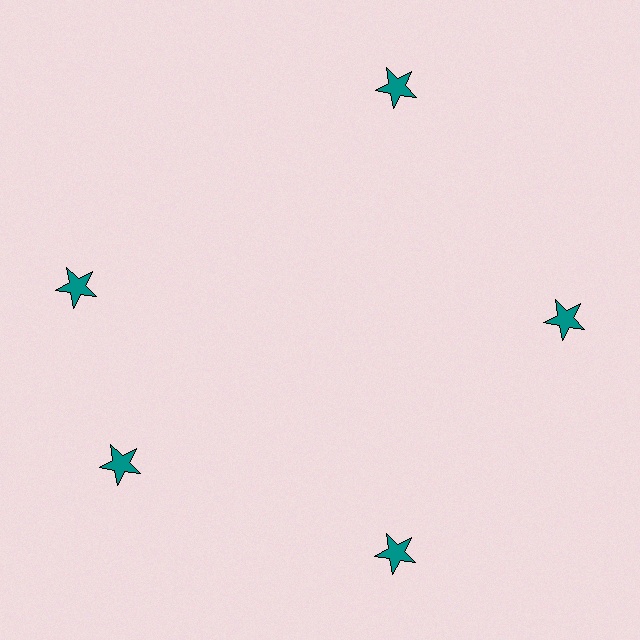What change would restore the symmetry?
The symmetry would be restored by rotating it back into even spacing with its neighbors so that all 5 stars sit at equal angles and equal distance from the center.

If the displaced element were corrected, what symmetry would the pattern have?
It would have 5-fold rotational symmetry — the pattern would map onto itself every 72 degrees.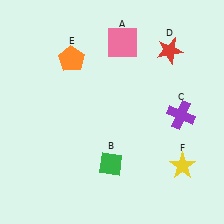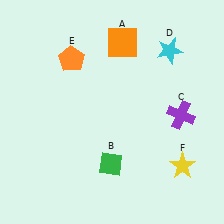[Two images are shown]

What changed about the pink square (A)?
In Image 1, A is pink. In Image 2, it changed to orange.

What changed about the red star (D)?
In Image 1, D is red. In Image 2, it changed to cyan.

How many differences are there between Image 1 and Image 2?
There are 2 differences between the two images.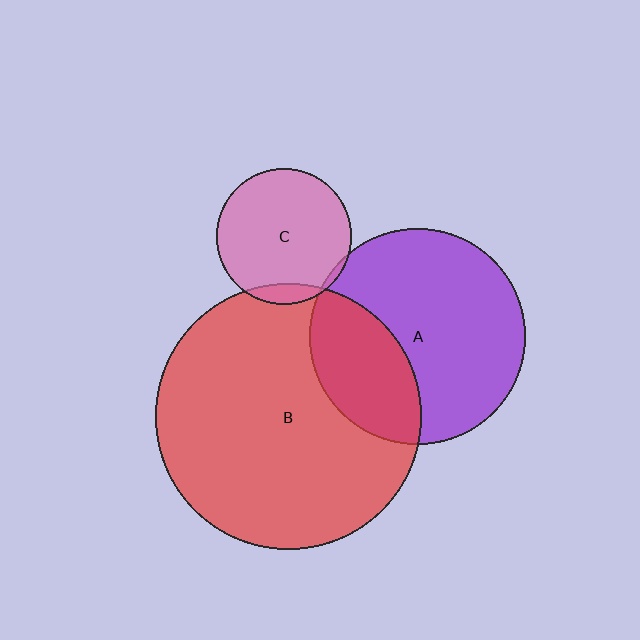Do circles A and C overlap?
Yes.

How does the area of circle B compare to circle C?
Approximately 3.9 times.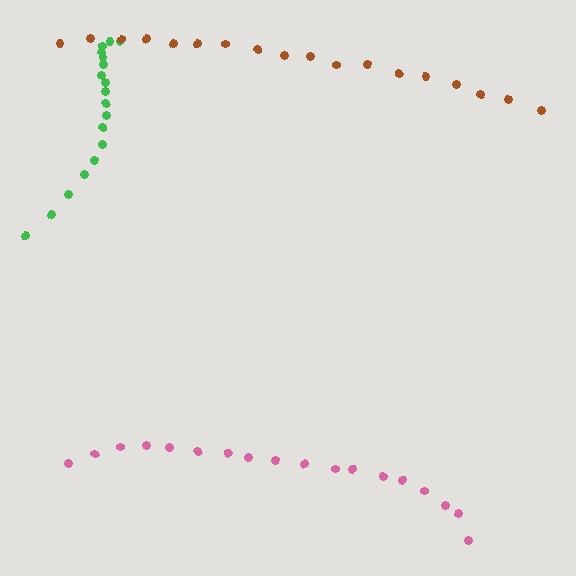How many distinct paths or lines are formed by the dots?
There are 3 distinct paths.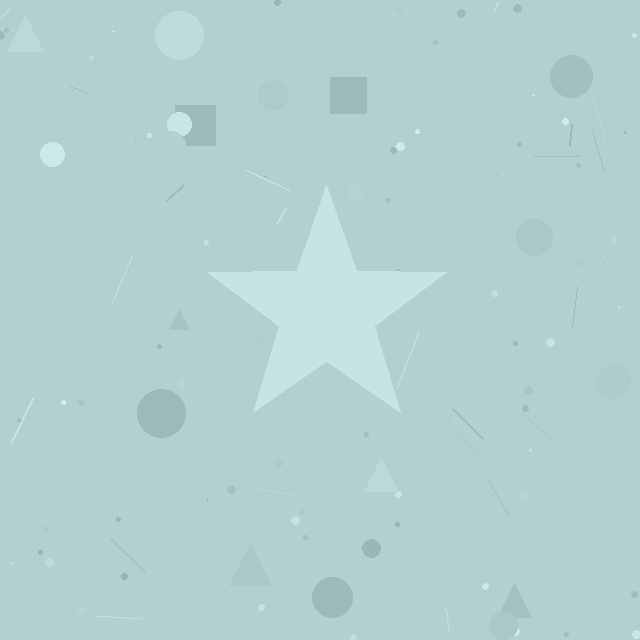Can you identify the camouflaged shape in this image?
The camouflaged shape is a star.